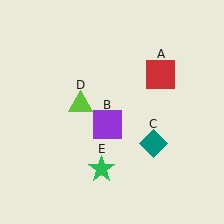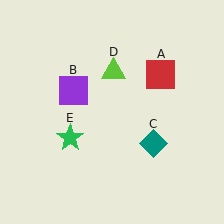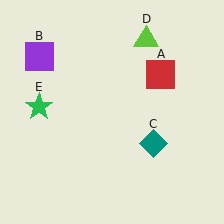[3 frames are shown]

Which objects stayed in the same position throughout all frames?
Red square (object A) and teal diamond (object C) remained stationary.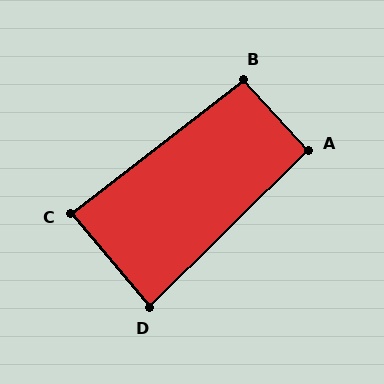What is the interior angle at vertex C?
Approximately 88 degrees (approximately right).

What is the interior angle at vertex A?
Approximately 92 degrees (approximately right).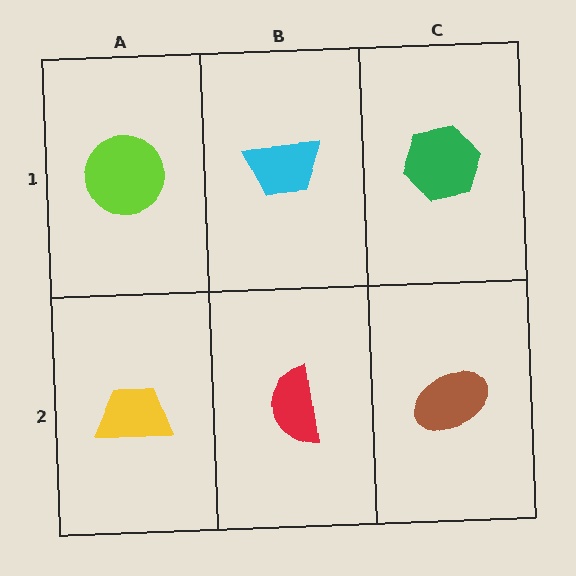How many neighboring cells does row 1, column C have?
2.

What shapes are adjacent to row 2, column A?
A lime circle (row 1, column A), a red semicircle (row 2, column B).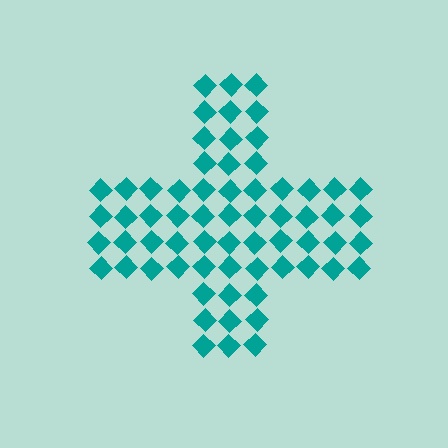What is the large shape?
The large shape is a cross.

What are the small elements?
The small elements are diamonds.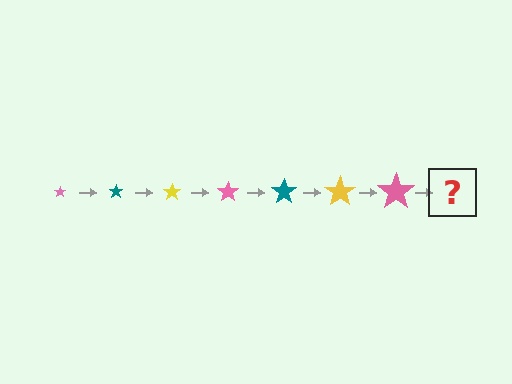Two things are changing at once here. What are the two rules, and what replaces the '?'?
The two rules are that the star grows larger each step and the color cycles through pink, teal, and yellow. The '?' should be a teal star, larger than the previous one.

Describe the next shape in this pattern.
It should be a teal star, larger than the previous one.